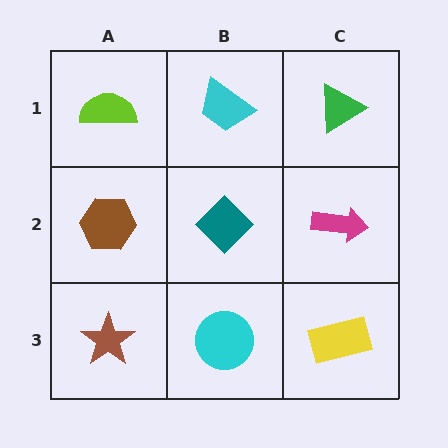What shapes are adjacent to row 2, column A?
A lime semicircle (row 1, column A), a brown star (row 3, column A), a teal diamond (row 2, column B).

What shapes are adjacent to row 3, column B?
A teal diamond (row 2, column B), a brown star (row 3, column A), a yellow rectangle (row 3, column C).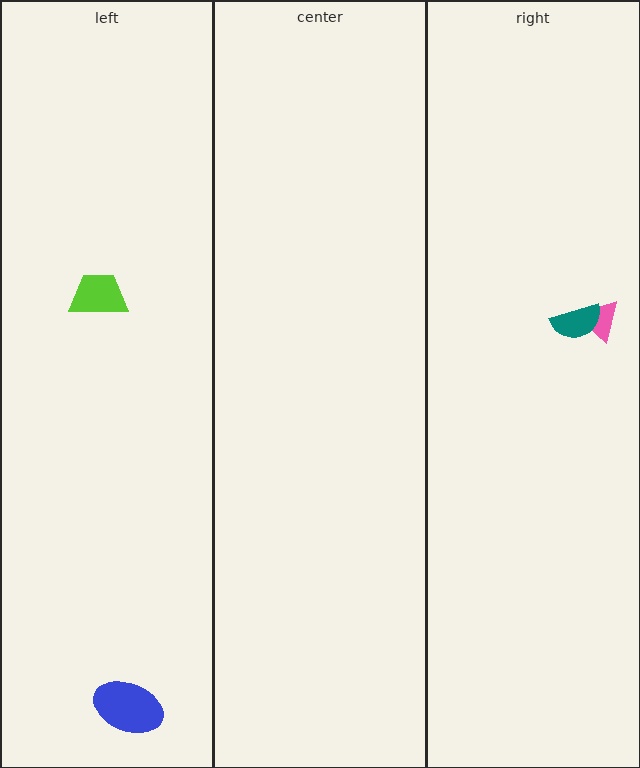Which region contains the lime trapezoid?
The left region.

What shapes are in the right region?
The pink triangle, the teal semicircle.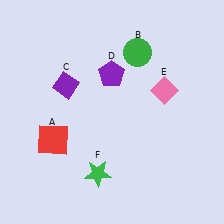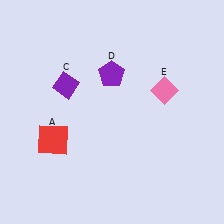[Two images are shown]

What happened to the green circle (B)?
The green circle (B) was removed in Image 2. It was in the top-right area of Image 1.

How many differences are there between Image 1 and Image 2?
There are 2 differences between the two images.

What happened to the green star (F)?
The green star (F) was removed in Image 2. It was in the bottom-left area of Image 1.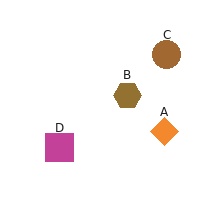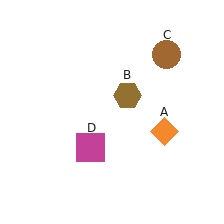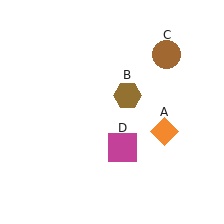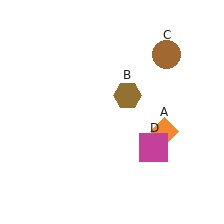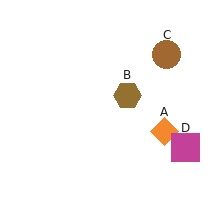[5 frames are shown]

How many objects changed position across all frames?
1 object changed position: magenta square (object D).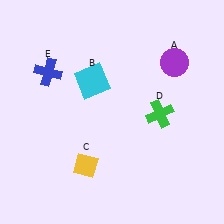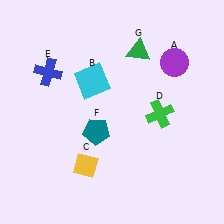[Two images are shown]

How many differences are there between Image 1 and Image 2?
There are 2 differences between the two images.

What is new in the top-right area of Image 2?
A green triangle (G) was added in the top-right area of Image 2.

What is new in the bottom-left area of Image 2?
A teal pentagon (F) was added in the bottom-left area of Image 2.